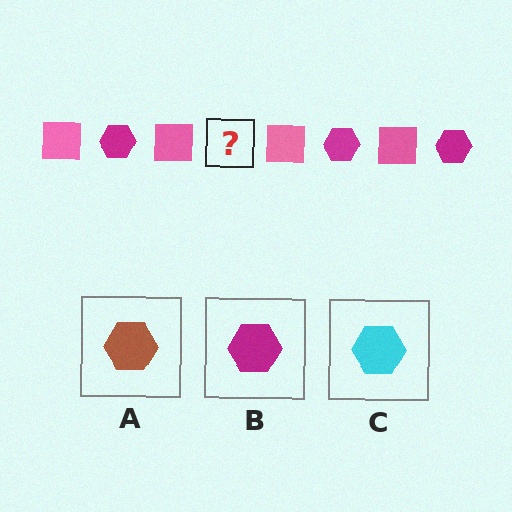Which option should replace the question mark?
Option B.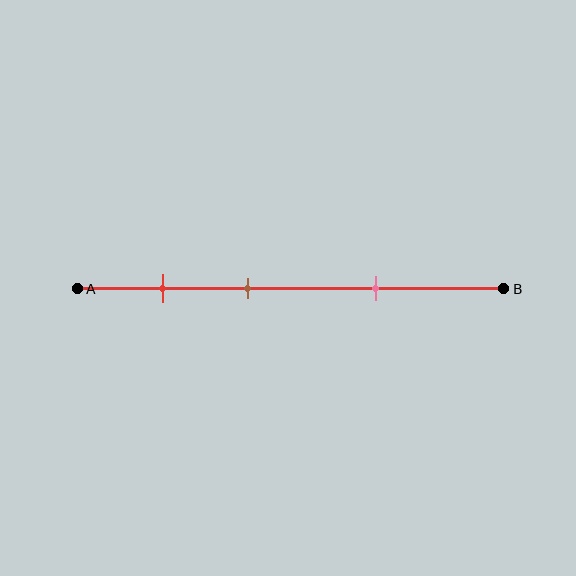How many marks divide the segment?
There are 3 marks dividing the segment.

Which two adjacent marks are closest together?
The red and brown marks are the closest adjacent pair.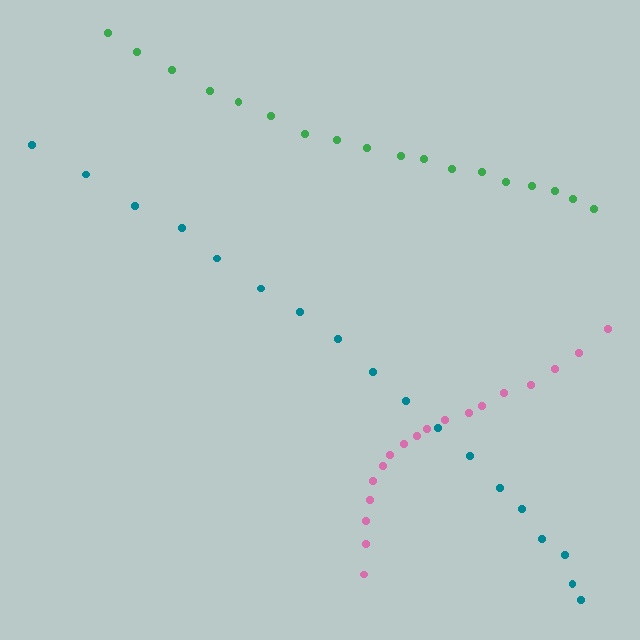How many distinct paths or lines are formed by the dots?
There are 3 distinct paths.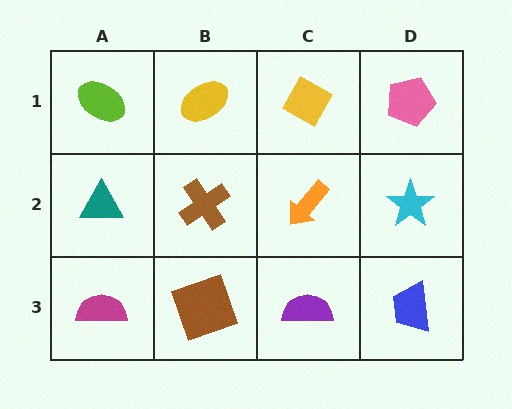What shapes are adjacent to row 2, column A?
A lime ellipse (row 1, column A), a magenta semicircle (row 3, column A), a brown cross (row 2, column B).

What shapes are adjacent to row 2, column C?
A yellow diamond (row 1, column C), a purple semicircle (row 3, column C), a brown cross (row 2, column B), a cyan star (row 2, column D).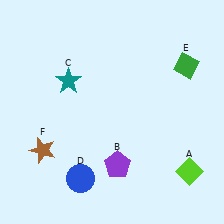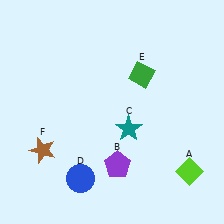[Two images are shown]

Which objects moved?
The objects that moved are: the teal star (C), the green diamond (E).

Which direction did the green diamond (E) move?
The green diamond (E) moved left.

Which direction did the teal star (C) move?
The teal star (C) moved right.